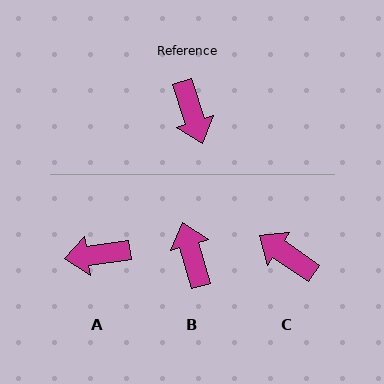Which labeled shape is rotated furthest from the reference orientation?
B, about 178 degrees away.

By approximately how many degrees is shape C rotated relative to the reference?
Approximately 143 degrees clockwise.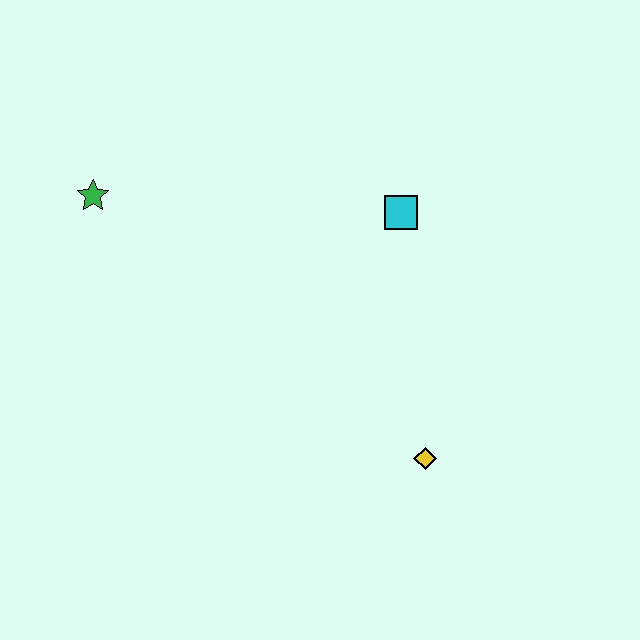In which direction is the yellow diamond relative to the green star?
The yellow diamond is to the right of the green star.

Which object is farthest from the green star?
The yellow diamond is farthest from the green star.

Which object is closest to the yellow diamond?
The cyan square is closest to the yellow diamond.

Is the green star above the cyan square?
Yes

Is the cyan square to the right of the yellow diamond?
No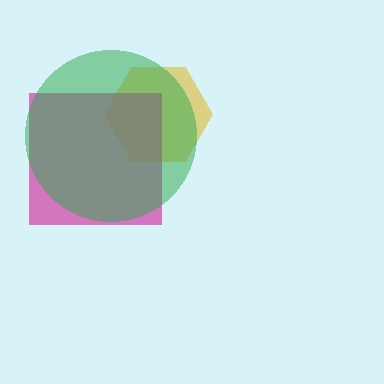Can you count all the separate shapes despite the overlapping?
Yes, there are 3 separate shapes.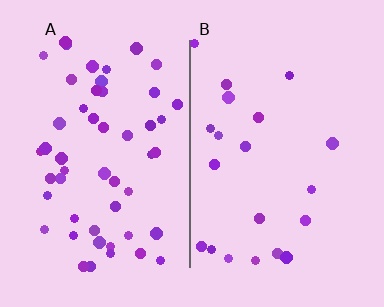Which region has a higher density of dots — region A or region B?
A (the left).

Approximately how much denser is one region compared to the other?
Approximately 2.5× — region A over region B.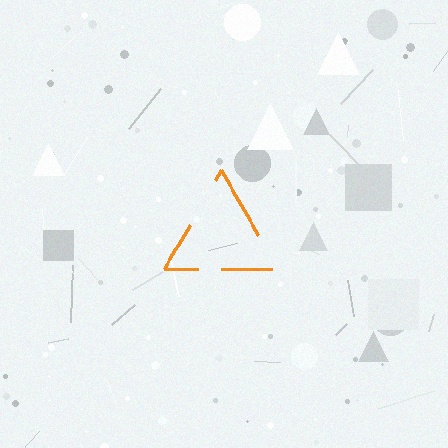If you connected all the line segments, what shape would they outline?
They would outline a triangle.